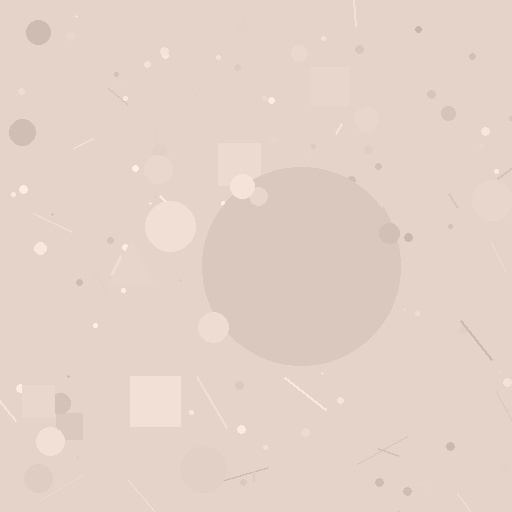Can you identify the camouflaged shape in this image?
The camouflaged shape is a circle.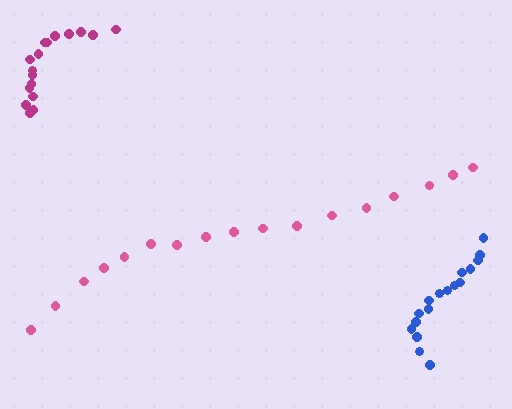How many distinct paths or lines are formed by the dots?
There are 3 distinct paths.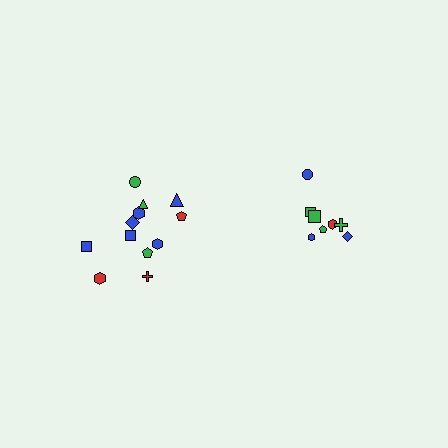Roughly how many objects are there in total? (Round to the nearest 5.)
Roughly 20 objects in total.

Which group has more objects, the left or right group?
The left group.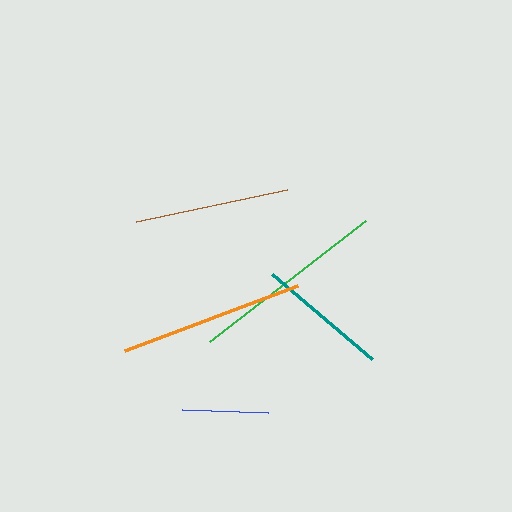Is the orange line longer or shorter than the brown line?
The orange line is longer than the brown line.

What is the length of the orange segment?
The orange segment is approximately 185 pixels long.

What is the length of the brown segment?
The brown segment is approximately 154 pixels long.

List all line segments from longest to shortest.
From longest to shortest: green, orange, brown, teal, blue.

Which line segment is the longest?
The green line is the longest at approximately 197 pixels.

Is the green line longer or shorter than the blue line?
The green line is longer than the blue line.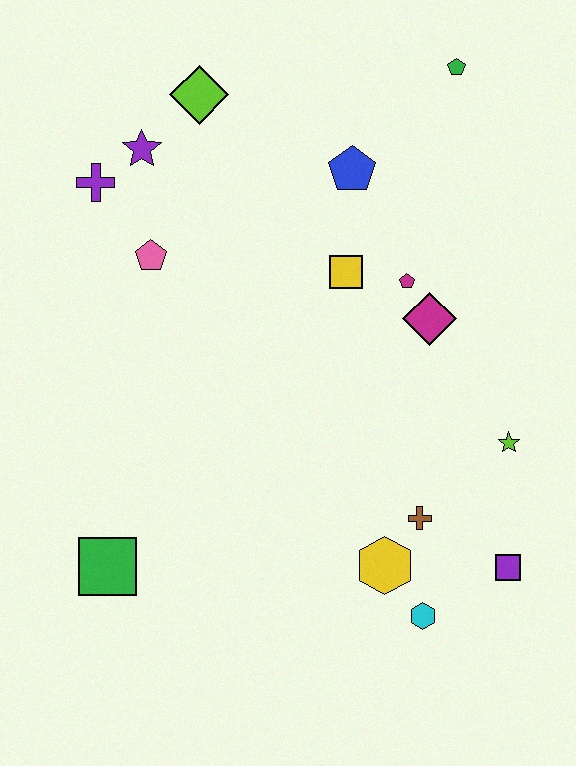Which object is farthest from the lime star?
The purple cross is farthest from the lime star.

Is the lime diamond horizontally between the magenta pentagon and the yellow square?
No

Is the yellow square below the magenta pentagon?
No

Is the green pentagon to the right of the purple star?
Yes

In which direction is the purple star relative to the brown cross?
The purple star is above the brown cross.